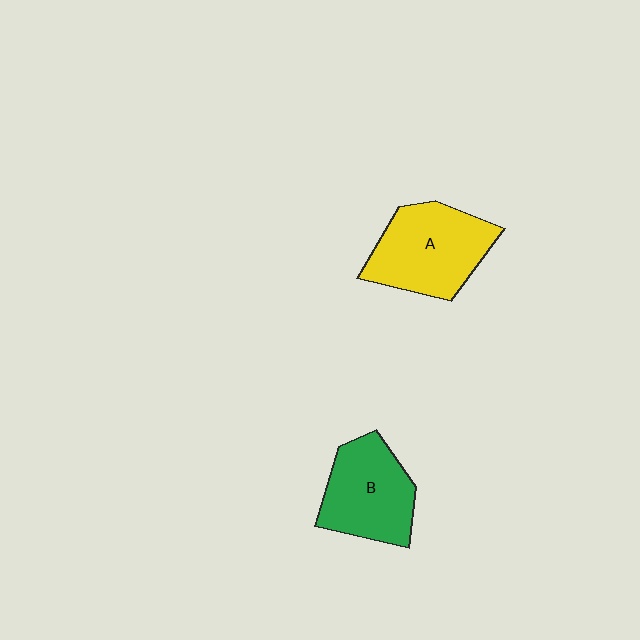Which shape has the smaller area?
Shape B (green).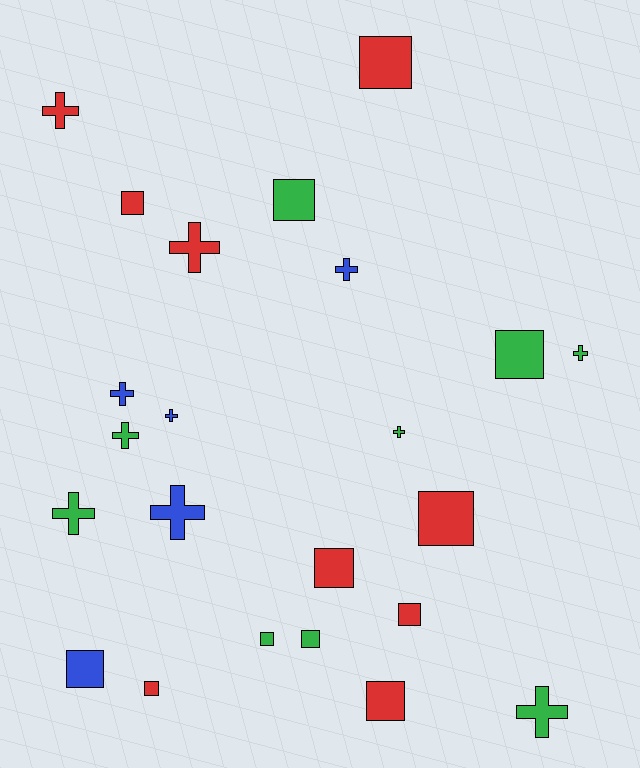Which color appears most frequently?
Green, with 9 objects.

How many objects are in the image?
There are 23 objects.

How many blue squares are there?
There is 1 blue square.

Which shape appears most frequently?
Square, with 12 objects.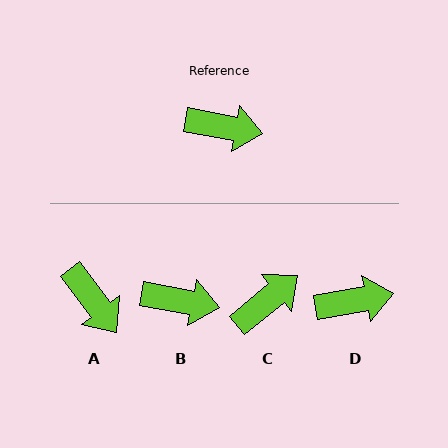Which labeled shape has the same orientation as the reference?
B.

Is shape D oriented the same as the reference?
No, it is off by about 21 degrees.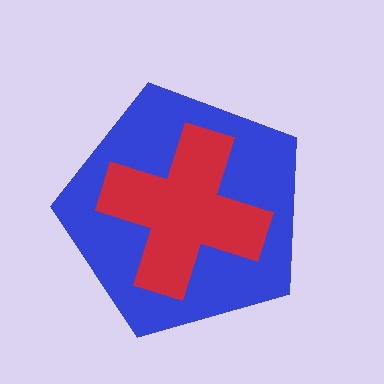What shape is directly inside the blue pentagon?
The red cross.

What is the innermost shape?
The red cross.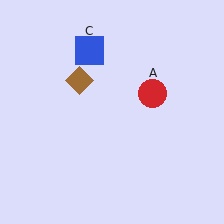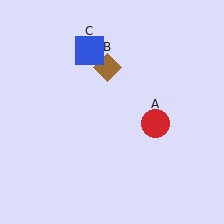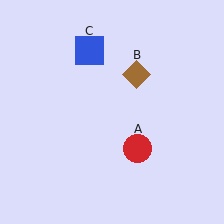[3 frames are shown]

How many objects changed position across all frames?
2 objects changed position: red circle (object A), brown diamond (object B).